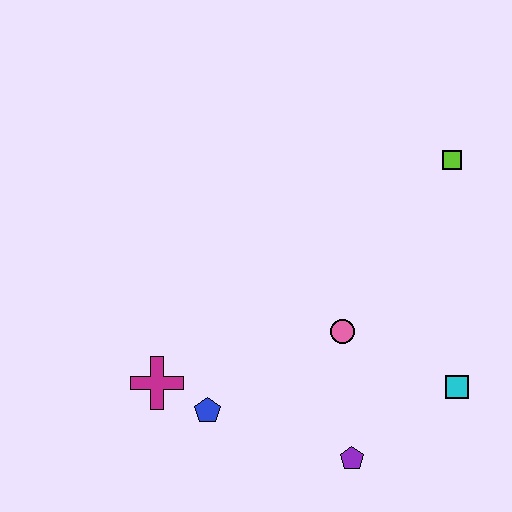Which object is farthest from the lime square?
The magenta cross is farthest from the lime square.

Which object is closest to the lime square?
The pink circle is closest to the lime square.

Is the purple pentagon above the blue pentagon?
No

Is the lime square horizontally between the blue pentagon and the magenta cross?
No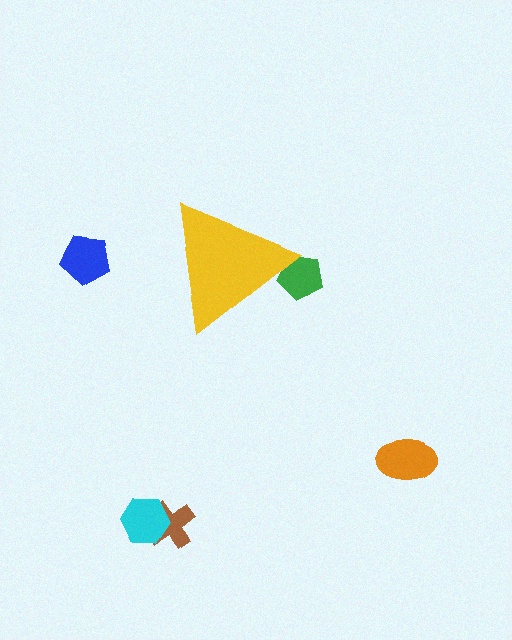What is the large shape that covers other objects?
A yellow triangle.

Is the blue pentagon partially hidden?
No, the blue pentagon is fully visible.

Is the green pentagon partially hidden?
Yes, the green pentagon is partially hidden behind the yellow triangle.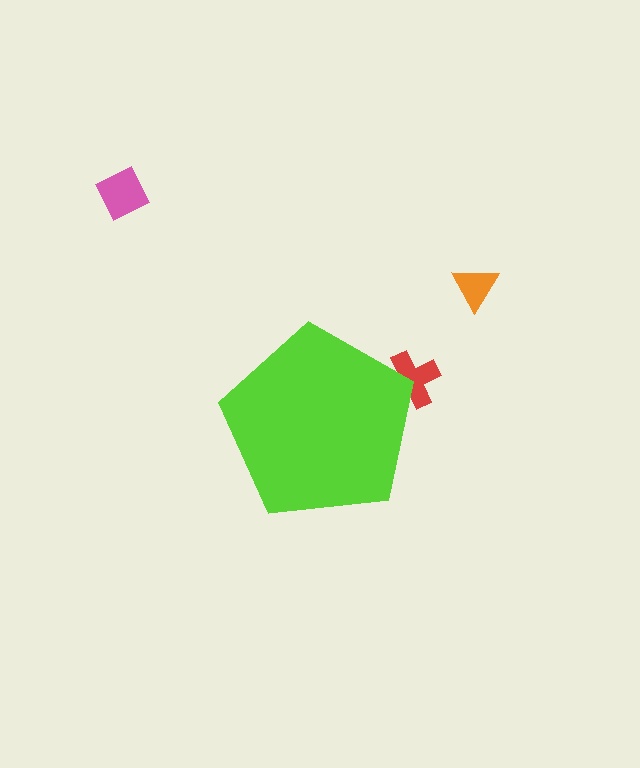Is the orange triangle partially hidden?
No, the orange triangle is fully visible.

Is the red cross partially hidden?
Yes, the red cross is partially hidden behind the lime pentagon.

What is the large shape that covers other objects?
A lime pentagon.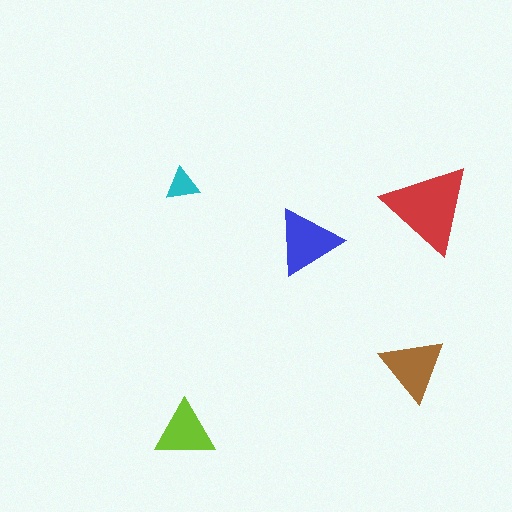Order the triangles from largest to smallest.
the red one, the blue one, the brown one, the lime one, the cyan one.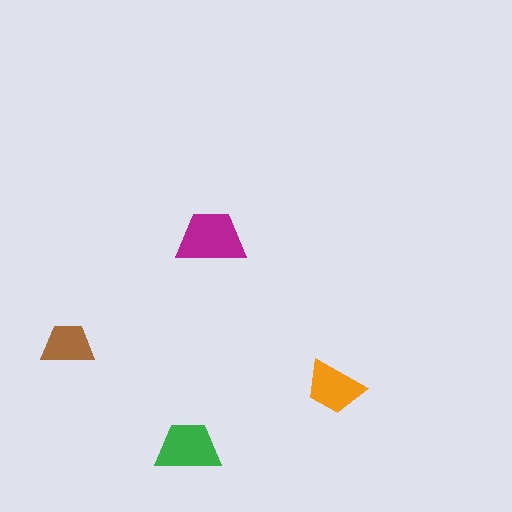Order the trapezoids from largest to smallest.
the magenta one, the green one, the orange one, the brown one.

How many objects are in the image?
There are 4 objects in the image.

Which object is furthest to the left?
The brown trapezoid is leftmost.